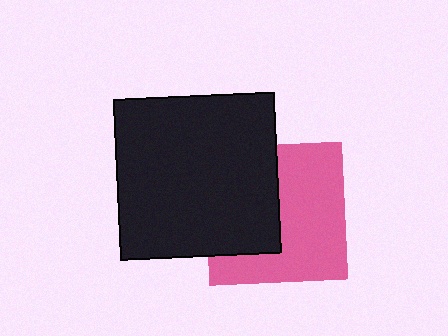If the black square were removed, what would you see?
You would see the complete pink square.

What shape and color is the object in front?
The object in front is a black square.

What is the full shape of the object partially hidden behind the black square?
The partially hidden object is a pink square.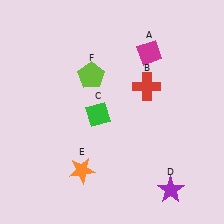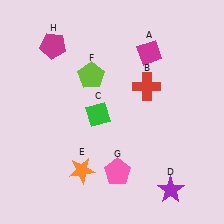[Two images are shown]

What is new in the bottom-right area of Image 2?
A pink pentagon (G) was added in the bottom-right area of Image 2.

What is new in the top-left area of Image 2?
A magenta pentagon (H) was added in the top-left area of Image 2.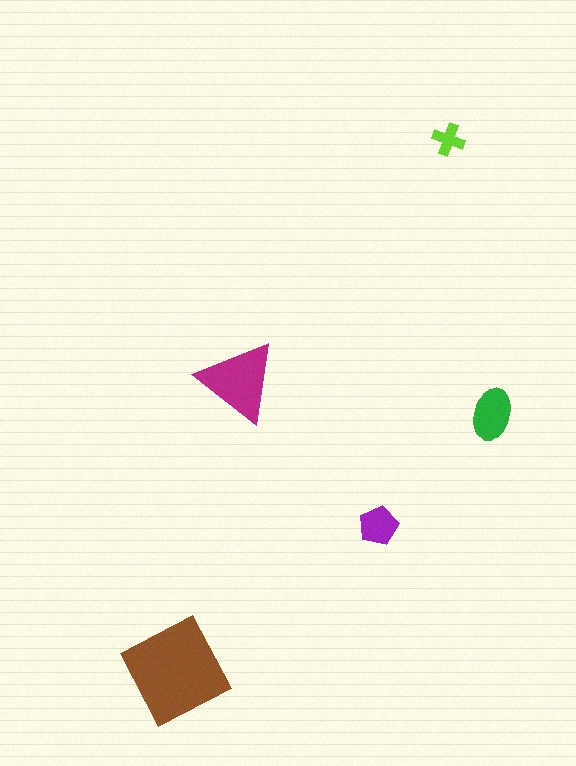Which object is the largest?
The brown diamond.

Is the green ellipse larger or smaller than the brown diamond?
Smaller.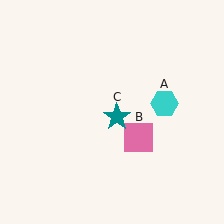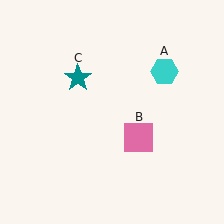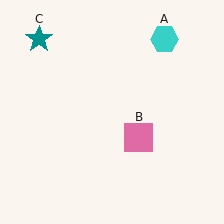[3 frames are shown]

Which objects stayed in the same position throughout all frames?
Pink square (object B) remained stationary.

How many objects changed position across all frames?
2 objects changed position: cyan hexagon (object A), teal star (object C).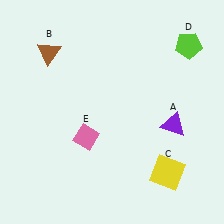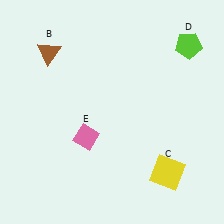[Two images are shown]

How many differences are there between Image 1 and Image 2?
There is 1 difference between the two images.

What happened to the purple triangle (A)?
The purple triangle (A) was removed in Image 2. It was in the bottom-right area of Image 1.